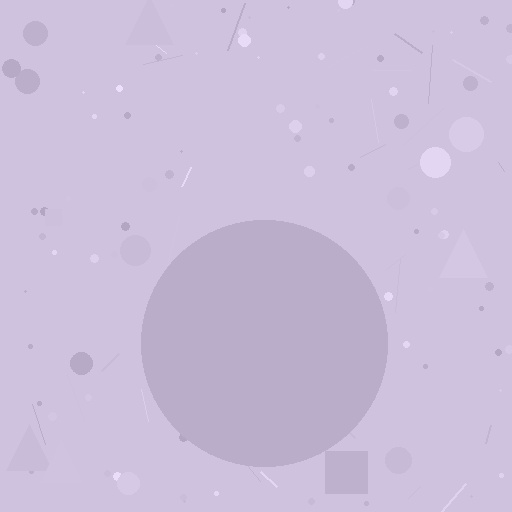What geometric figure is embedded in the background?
A circle is embedded in the background.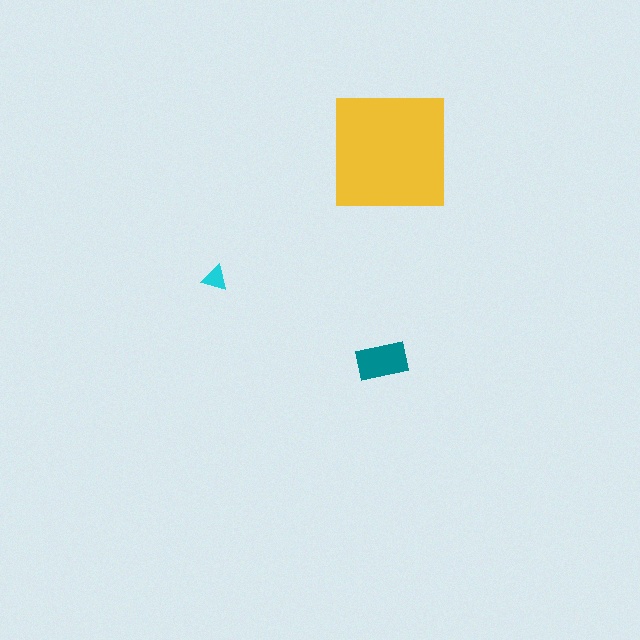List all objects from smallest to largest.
The cyan triangle, the teal rectangle, the yellow square.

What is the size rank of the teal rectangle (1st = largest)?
2nd.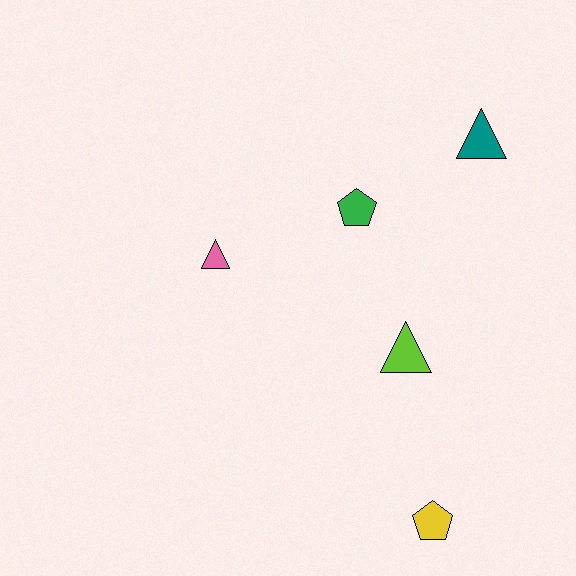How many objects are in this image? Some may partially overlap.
There are 5 objects.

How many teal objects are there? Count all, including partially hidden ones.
There is 1 teal object.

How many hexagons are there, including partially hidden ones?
There are no hexagons.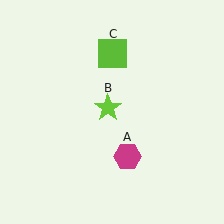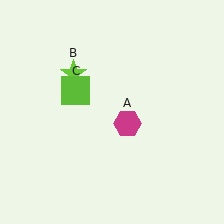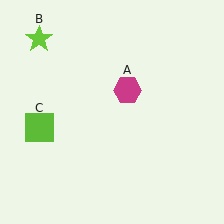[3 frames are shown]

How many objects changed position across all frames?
3 objects changed position: magenta hexagon (object A), lime star (object B), lime square (object C).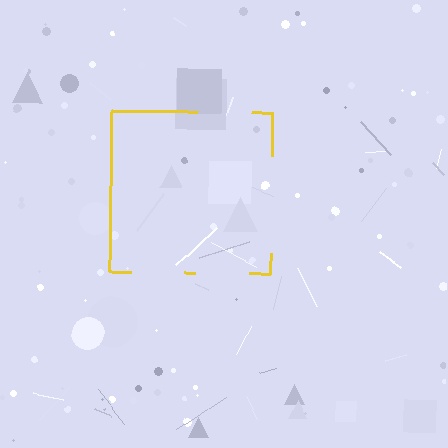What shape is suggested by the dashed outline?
The dashed outline suggests a square.